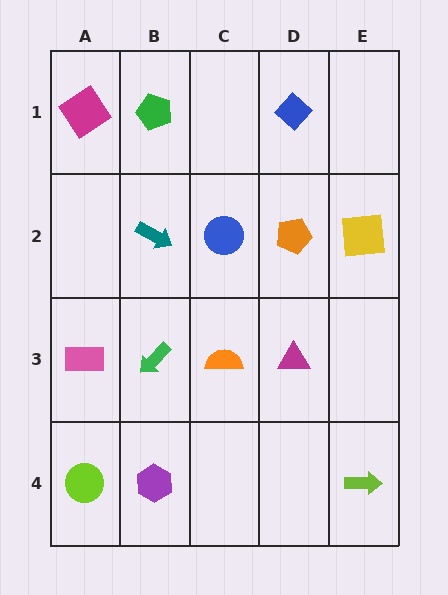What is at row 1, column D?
A blue diamond.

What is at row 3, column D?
A magenta triangle.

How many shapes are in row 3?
4 shapes.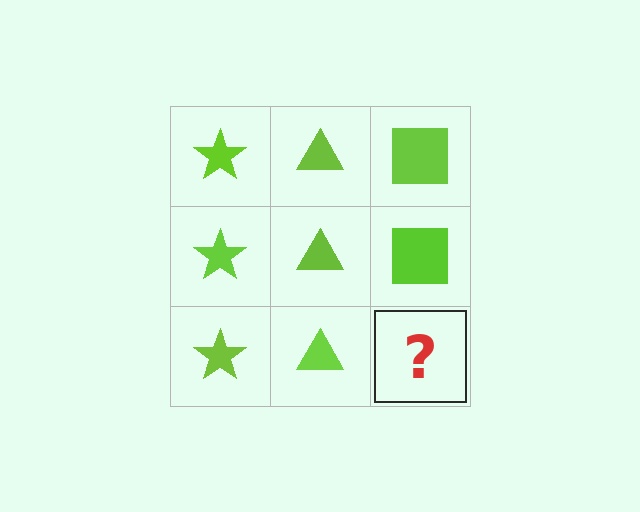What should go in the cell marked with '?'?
The missing cell should contain a lime square.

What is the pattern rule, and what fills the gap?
The rule is that each column has a consistent shape. The gap should be filled with a lime square.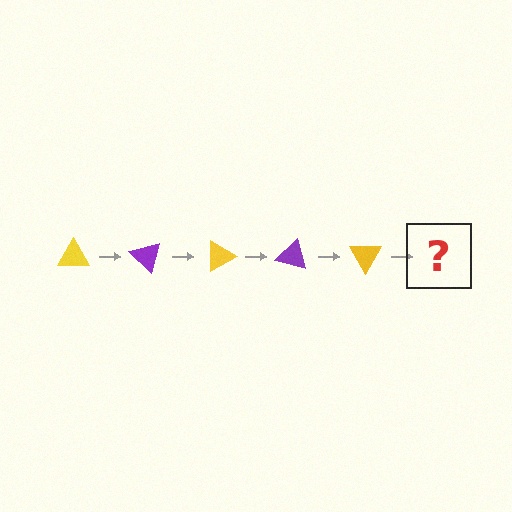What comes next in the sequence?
The next element should be a purple triangle, rotated 225 degrees from the start.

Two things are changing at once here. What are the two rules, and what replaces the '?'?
The two rules are that it rotates 45 degrees each step and the color cycles through yellow and purple. The '?' should be a purple triangle, rotated 225 degrees from the start.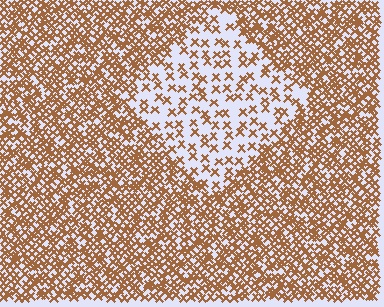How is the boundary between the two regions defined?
The boundary is defined by a change in element density (approximately 2.7x ratio). All elements are the same color, size, and shape.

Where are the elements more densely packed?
The elements are more densely packed outside the diamond boundary.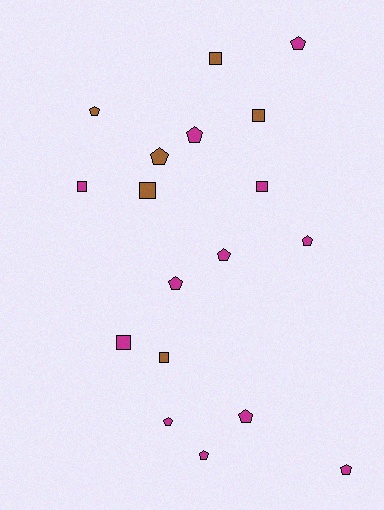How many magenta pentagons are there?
There are 9 magenta pentagons.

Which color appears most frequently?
Magenta, with 12 objects.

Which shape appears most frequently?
Pentagon, with 11 objects.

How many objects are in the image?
There are 18 objects.